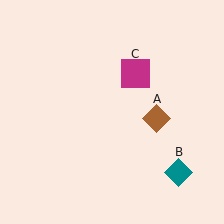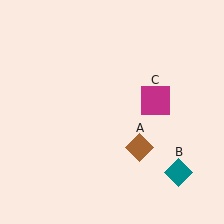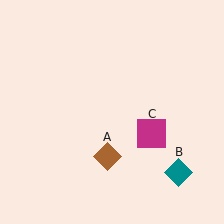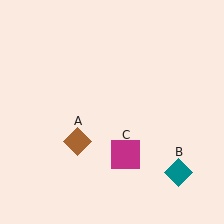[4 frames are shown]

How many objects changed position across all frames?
2 objects changed position: brown diamond (object A), magenta square (object C).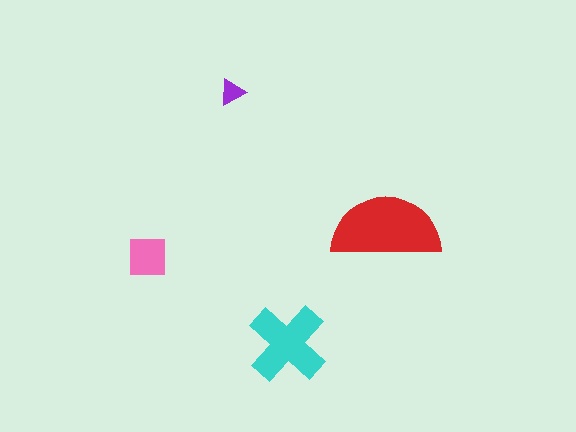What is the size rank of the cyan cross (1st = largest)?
2nd.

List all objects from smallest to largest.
The purple triangle, the pink square, the cyan cross, the red semicircle.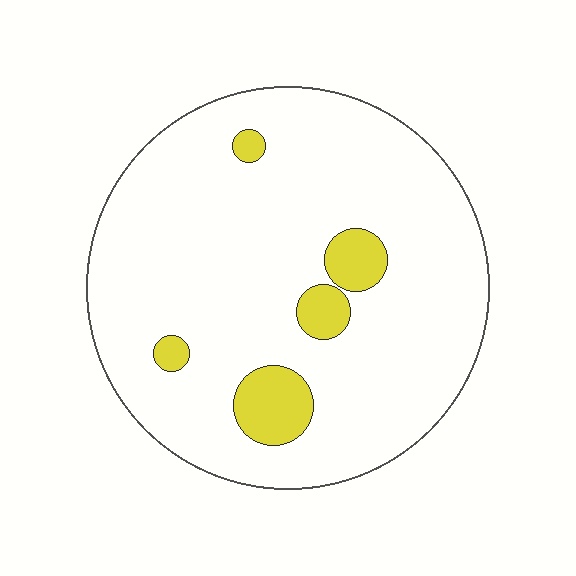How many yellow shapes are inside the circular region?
5.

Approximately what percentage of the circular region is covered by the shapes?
Approximately 10%.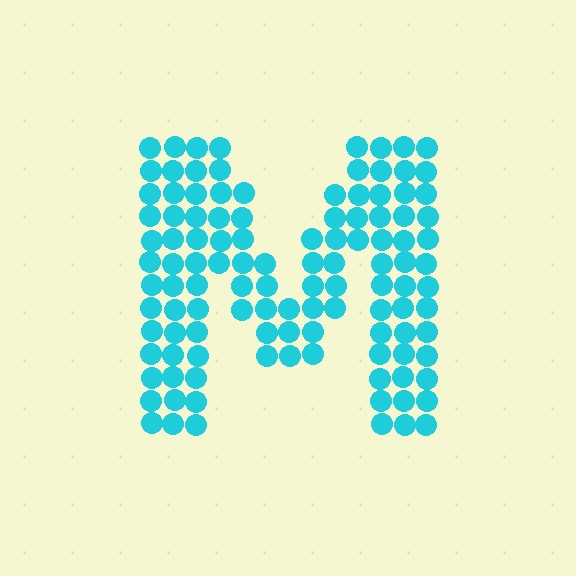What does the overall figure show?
The overall figure shows the letter M.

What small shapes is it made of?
It is made of small circles.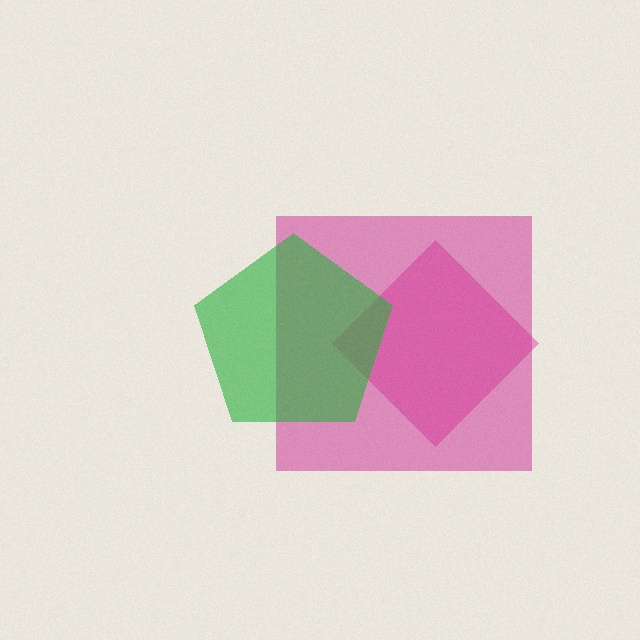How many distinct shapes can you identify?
There are 3 distinct shapes: a pink diamond, a magenta square, a green pentagon.